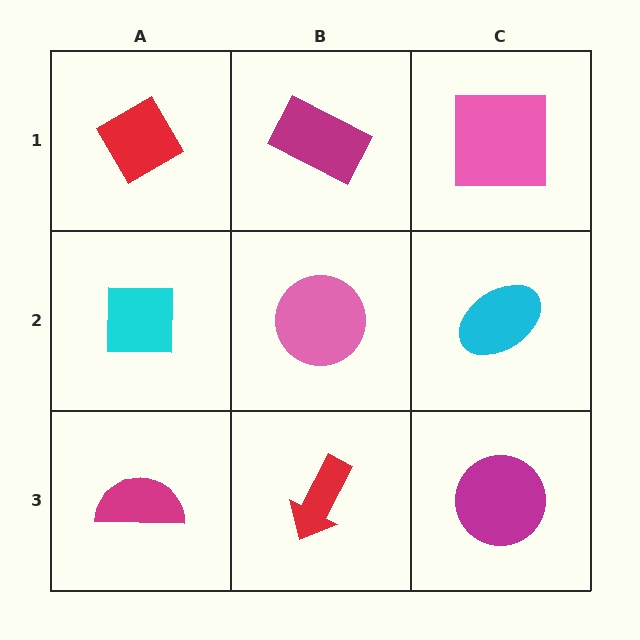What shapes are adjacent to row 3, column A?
A cyan square (row 2, column A), a red arrow (row 3, column B).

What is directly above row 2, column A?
A red diamond.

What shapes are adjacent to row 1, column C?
A cyan ellipse (row 2, column C), a magenta rectangle (row 1, column B).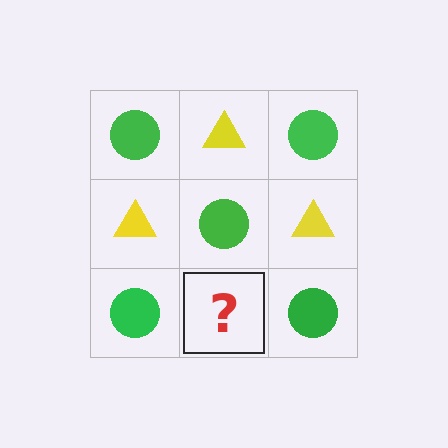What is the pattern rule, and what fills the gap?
The rule is that it alternates green circle and yellow triangle in a checkerboard pattern. The gap should be filled with a yellow triangle.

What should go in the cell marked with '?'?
The missing cell should contain a yellow triangle.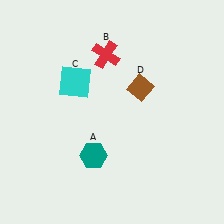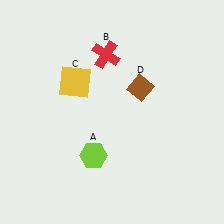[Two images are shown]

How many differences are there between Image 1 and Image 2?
There are 2 differences between the two images.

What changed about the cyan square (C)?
In Image 1, C is cyan. In Image 2, it changed to yellow.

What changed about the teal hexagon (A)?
In Image 1, A is teal. In Image 2, it changed to lime.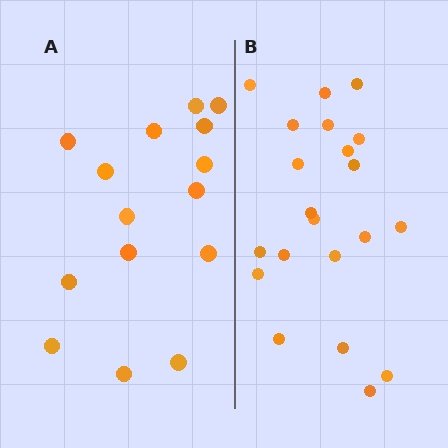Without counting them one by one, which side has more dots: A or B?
Region B (the right region) has more dots.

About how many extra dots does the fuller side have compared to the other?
Region B has about 6 more dots than region A.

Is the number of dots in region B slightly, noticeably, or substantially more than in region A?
Region B has noticeably more, but not dramatically so. The ratio is roughly 1.4 to 1.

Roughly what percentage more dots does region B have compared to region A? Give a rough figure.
About 40% more.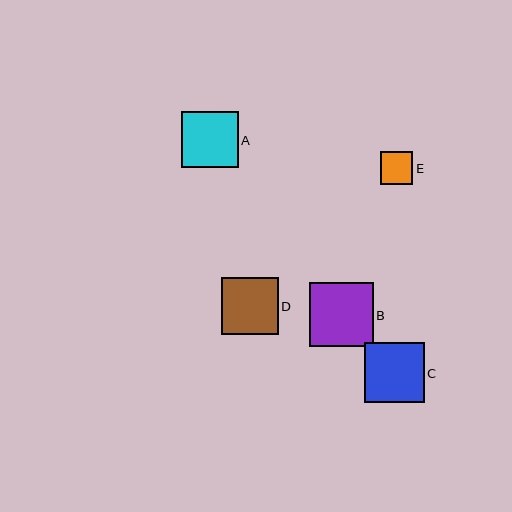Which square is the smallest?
Square E is the smallest with a size of approximately 33 pixels.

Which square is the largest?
Square B is the largest with a size of approximately 64 pixels.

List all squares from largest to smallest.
From largest to smallest: B, C, A, D, E.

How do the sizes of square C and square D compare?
Square C and square D are approximately the same size.